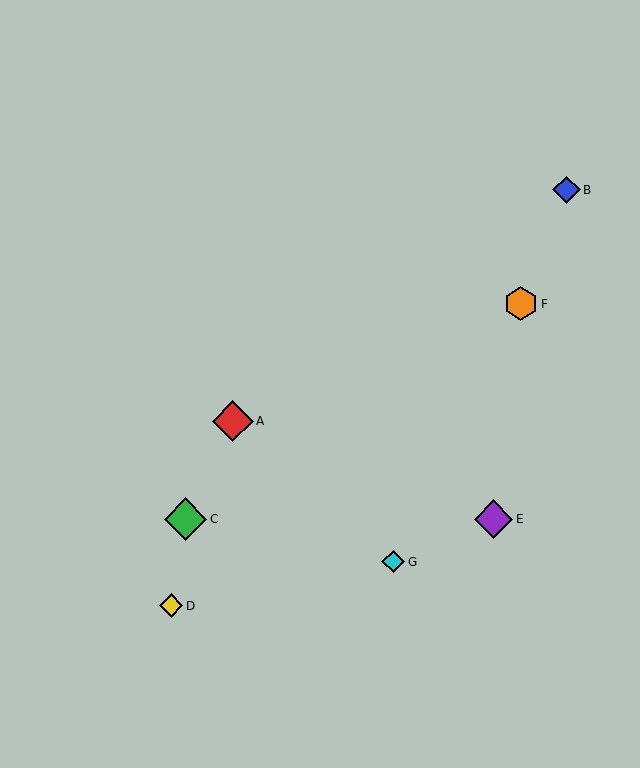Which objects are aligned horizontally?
Objects C, E are aligned horizontally.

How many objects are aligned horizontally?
2 objects (C, E) are aligned horizontally.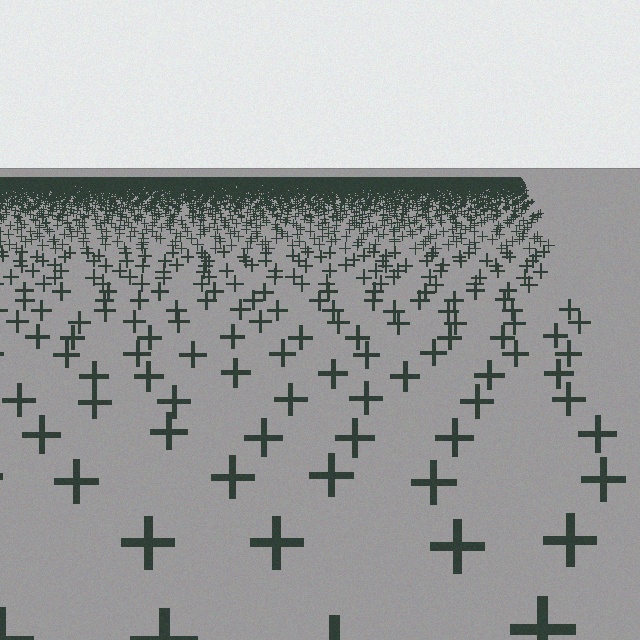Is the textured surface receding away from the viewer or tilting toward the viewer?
The surface is receding away from the viewer. Texture elements get smaller and denser toward the top.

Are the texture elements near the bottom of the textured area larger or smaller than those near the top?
Larger. Near the bottom, elements are closer to the viewer and appear at a bigger on-screen size.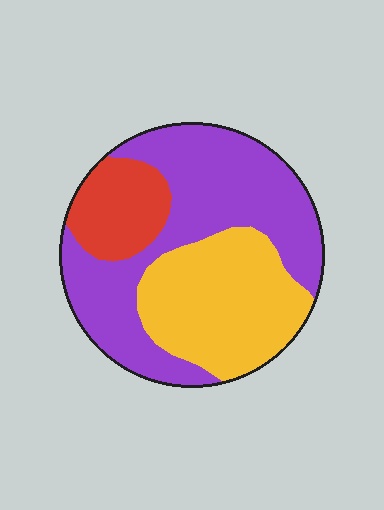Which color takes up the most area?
Purple, at roughly 50%.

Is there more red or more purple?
Purple.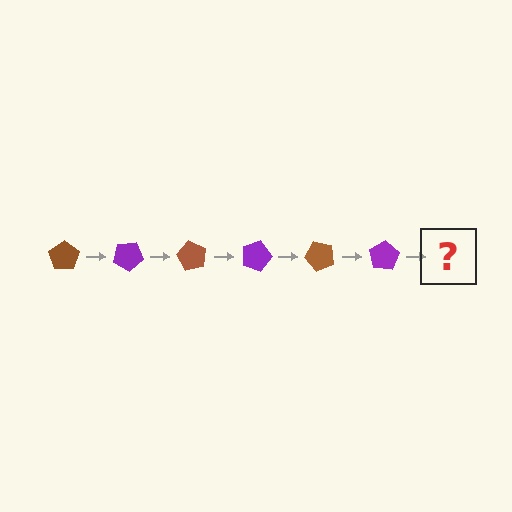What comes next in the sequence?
The next element should be a brown pentagon, rotated 180 degrees from the start.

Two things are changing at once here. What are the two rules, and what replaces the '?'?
The two rules are that it rotates 30 degrees each step and the color cycles through brown and purple. The '?' should be a brown pentagon, rotated 180 degrees from the start.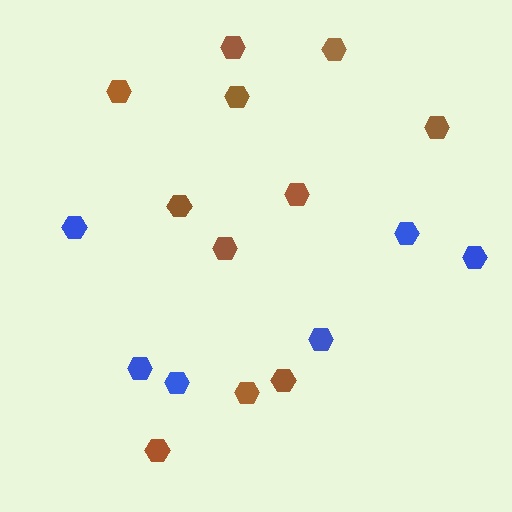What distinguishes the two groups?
There are 2 groups: one group of blue hexagons (6) and one group of brown hexagons (11).